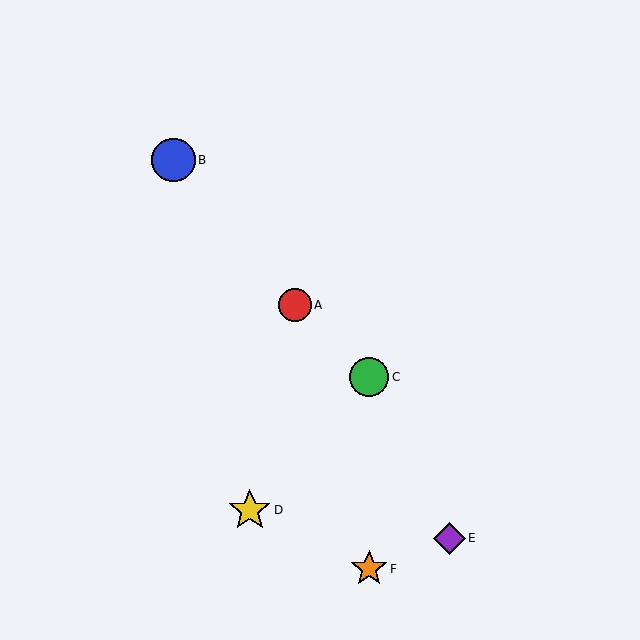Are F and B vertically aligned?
No, F is at x≈369 and B is at x≈173.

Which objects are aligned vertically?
Objects C, F are aligned vertically.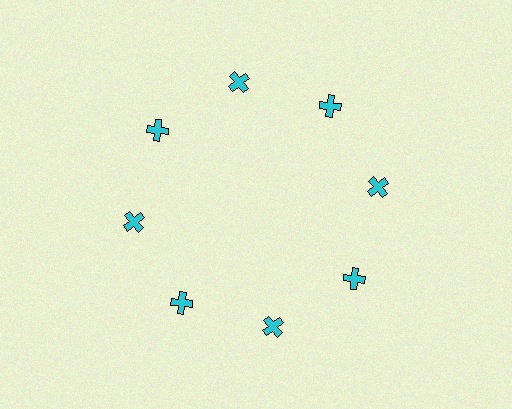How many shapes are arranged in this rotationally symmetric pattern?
There are 8 shapes, arranged in 8 groups of 1.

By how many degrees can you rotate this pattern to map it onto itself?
The pattern maps onto itself every 45 degrees of rotation.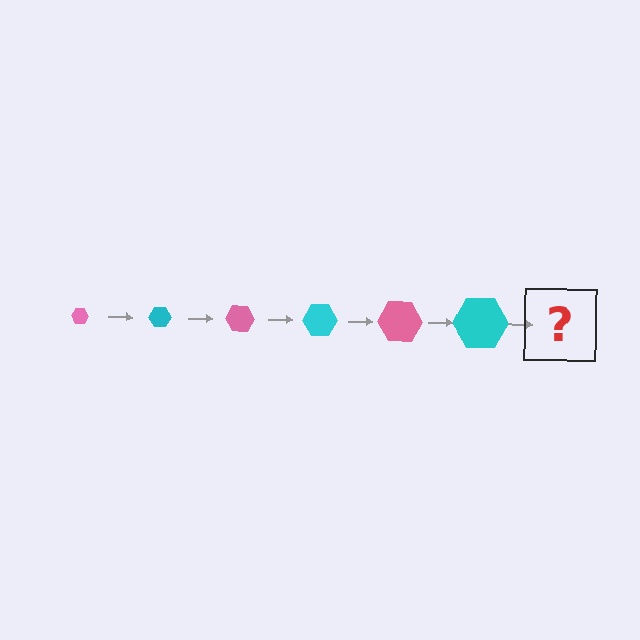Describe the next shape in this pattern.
It should be a pink hexagon, larger than the previous one.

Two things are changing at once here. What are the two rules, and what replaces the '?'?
The two rules are that the hexagon grows larger each step and the color cycles through pink and cyan. The '?' should be a pink hexagon, larger than the previous one.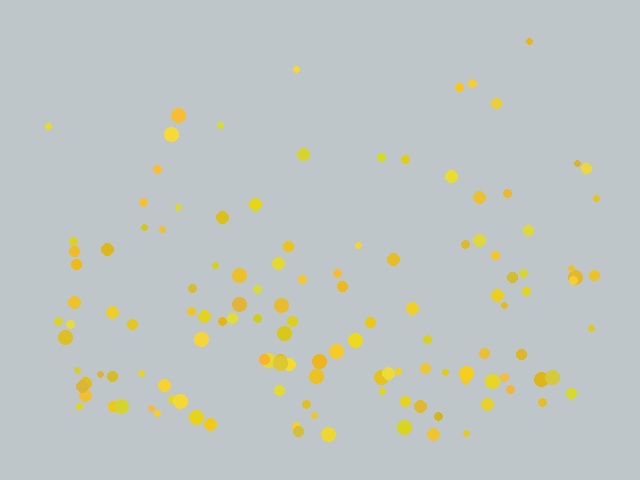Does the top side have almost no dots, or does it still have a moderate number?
Still a moderate number, just noticeably fewer than the bottom.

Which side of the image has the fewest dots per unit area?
The top.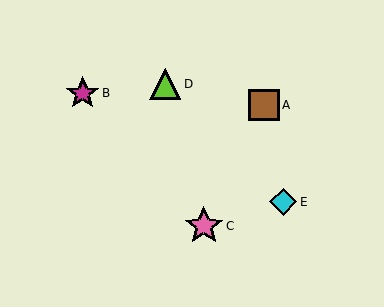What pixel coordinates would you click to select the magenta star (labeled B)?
Click at (83, 93) to select the magenta star B.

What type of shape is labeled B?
Shape B is a magenta star.